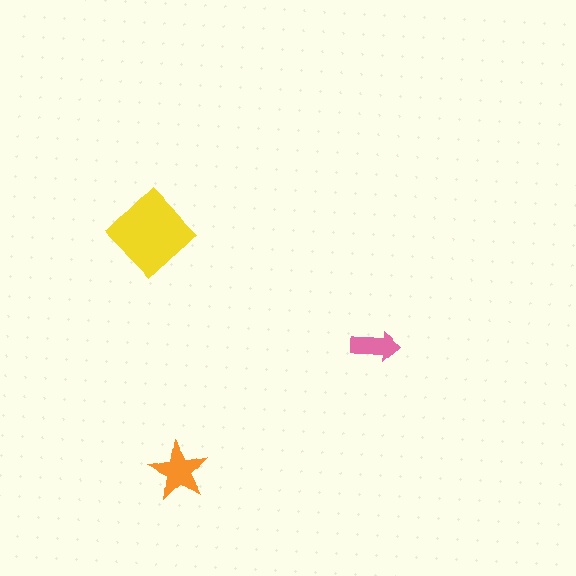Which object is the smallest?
The pink arrow.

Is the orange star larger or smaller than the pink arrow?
Larger.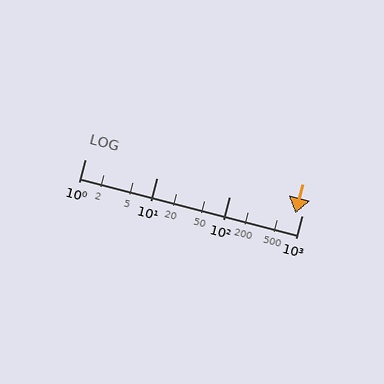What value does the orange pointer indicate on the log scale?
The pointer indicates approximately 830.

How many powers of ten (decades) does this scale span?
The scale spans 3 decades, from 1 to 1000.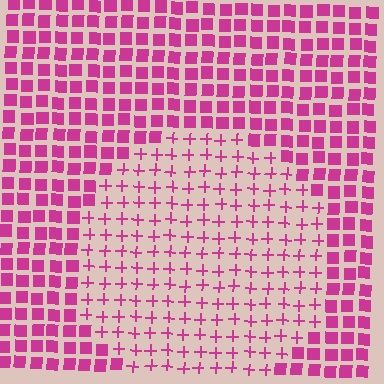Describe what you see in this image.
The image is filled with small magenta elements arranged in a uniform grid. A circle-shaped region contains plus signs, while the surrounding area contains squares. The boundary is defined purely by the change in element shape.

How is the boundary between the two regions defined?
The boundary is defined by a change in element shape: plus signs inside vs. squares outside. All elements share the same color and spacing.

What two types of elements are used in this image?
The image uses plus signs inside the circle region and squares outside it.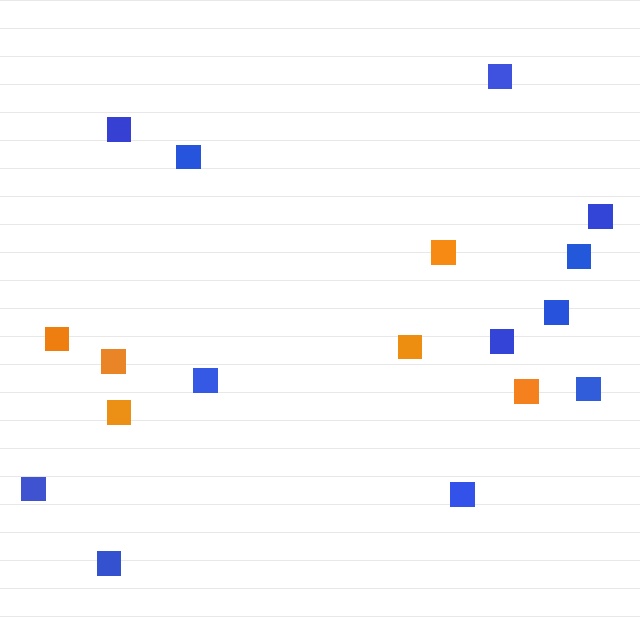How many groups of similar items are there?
There are 2 groups: one group of orange squares (6) and one group of blue squares (12).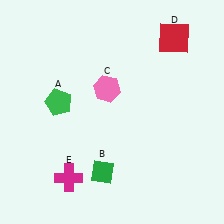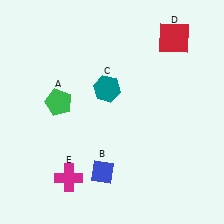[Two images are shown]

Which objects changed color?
B changed from green to blue. C changed from pink to teal.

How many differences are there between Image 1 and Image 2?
There are 2 differences between the two images.